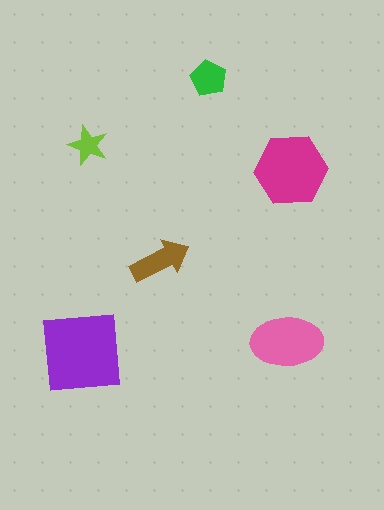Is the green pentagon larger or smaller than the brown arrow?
Smaller.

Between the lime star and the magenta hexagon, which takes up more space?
The magenta hexagon.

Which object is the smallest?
The lime star.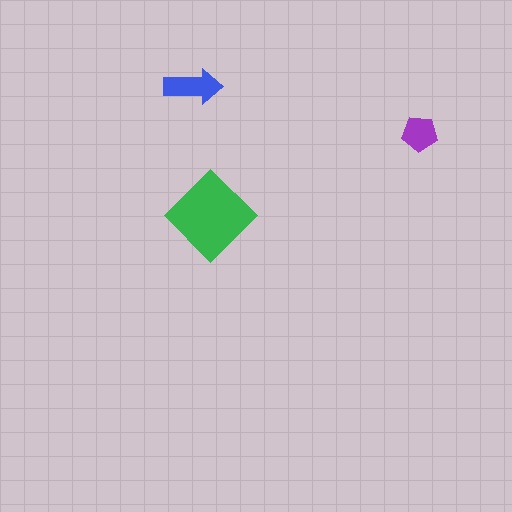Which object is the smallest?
The purple pentagon.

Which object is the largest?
The green diamond.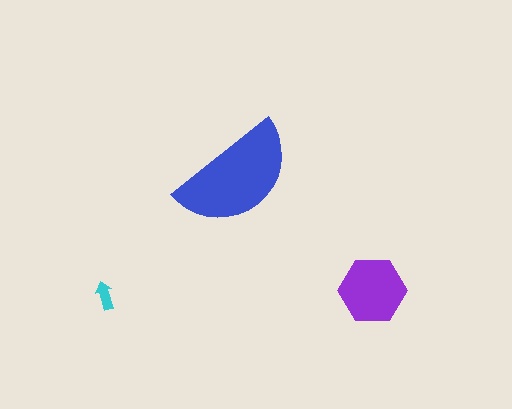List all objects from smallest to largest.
The cyan arrow, the purple hexagon, the blue semicircle.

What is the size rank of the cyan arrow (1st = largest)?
3rd.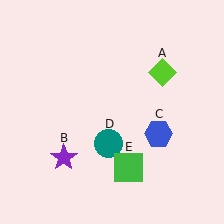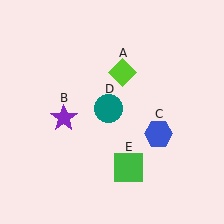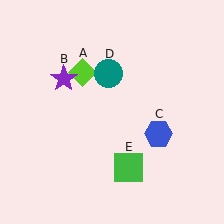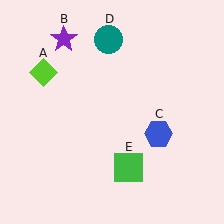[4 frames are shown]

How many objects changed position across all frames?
3 objects changed position: lime diamond (object A), purple star (object B), teal circle (object D).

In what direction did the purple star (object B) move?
The purple star (object B) moved up.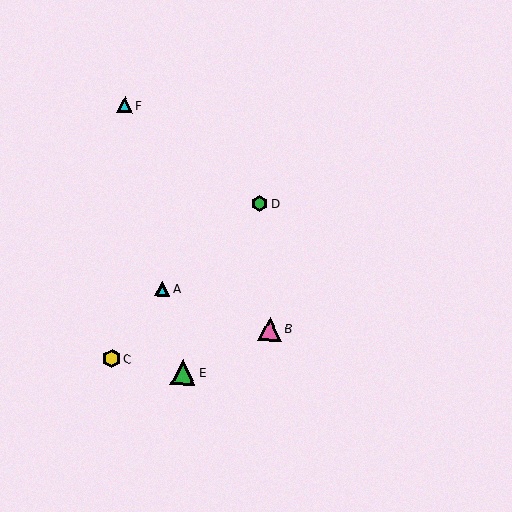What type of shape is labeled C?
Shape C is a yellow hexagon.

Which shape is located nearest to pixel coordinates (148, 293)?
The cyan triangle (labeled A) at (162, 289) is nearest to that location.